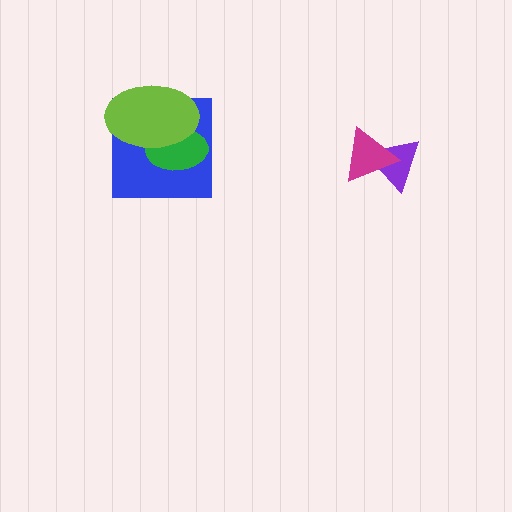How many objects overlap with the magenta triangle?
1 object overlaps with the magenta triangle.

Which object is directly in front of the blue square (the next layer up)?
The green ellipse is directly in front of the blue square.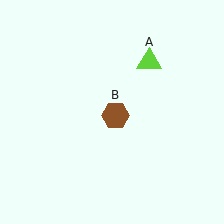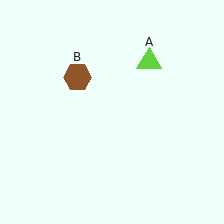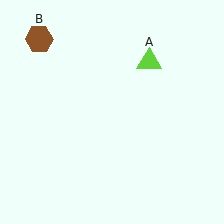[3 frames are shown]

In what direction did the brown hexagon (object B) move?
The brown hexagon (object B) moved up and to the left.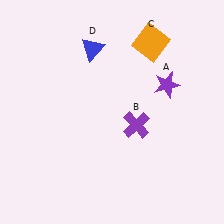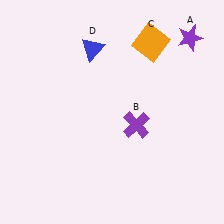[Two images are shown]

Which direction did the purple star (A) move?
The purple star (A) moved up.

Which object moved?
The purple star (A) moved up.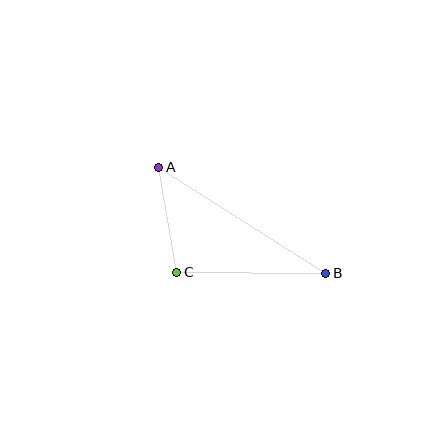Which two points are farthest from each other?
Points A and B are farthest from each other.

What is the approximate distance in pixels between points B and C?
The distance between B and C is approximately 149 pixels.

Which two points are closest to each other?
Points A and C are closest to each other.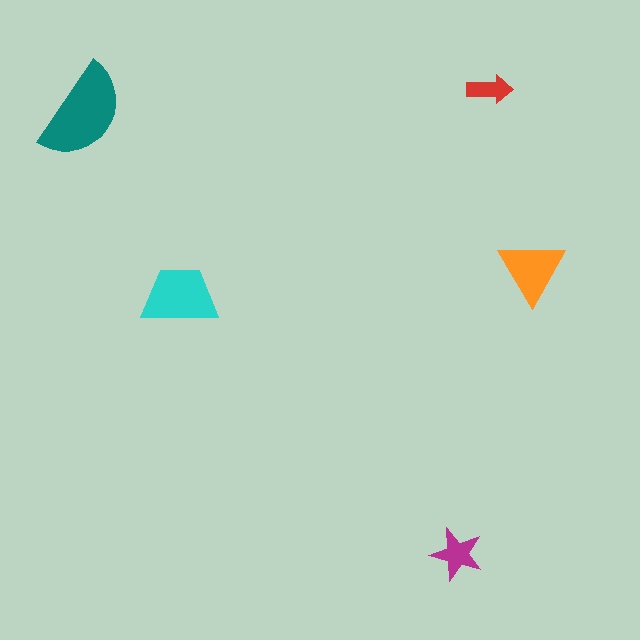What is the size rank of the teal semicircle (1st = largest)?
1st.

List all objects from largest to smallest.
The teal semicircle, the cyan trapezoid, the orange triangle, the magenta star, the red arrow.